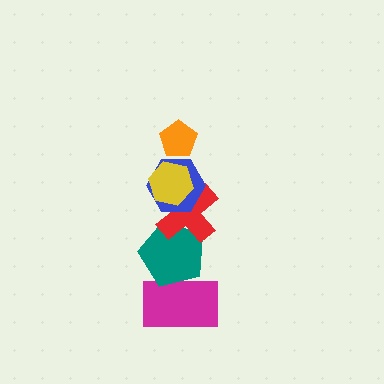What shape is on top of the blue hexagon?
The yellow hexagon is on top of the blue hexagon.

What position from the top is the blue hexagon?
The blue hexagon is 3rd from the top.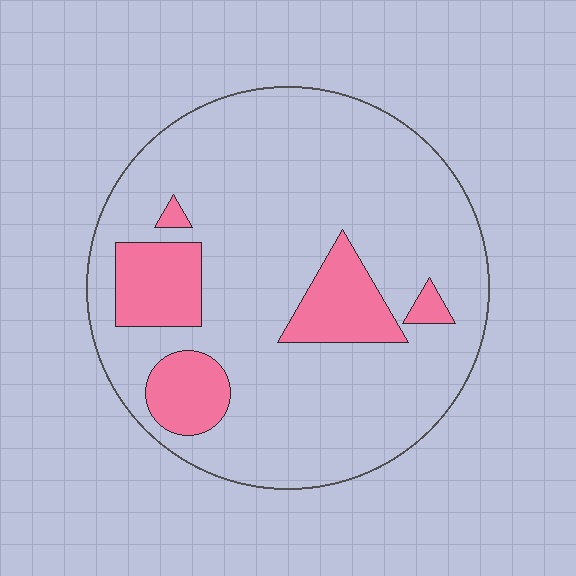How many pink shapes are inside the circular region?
5.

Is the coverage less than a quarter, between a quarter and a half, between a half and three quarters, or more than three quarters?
Less than a quarter.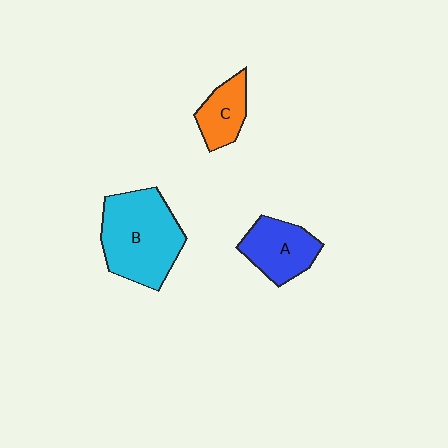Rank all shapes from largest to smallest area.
From largest to smallest: B (cyan), A (blue), C (orange).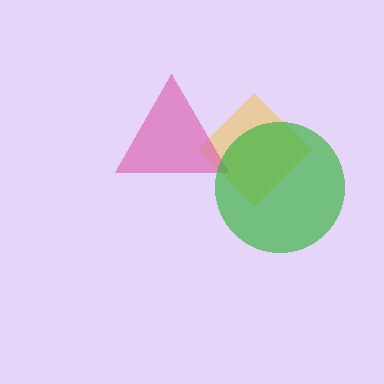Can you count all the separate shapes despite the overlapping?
Yes, there are 3 separate shapes.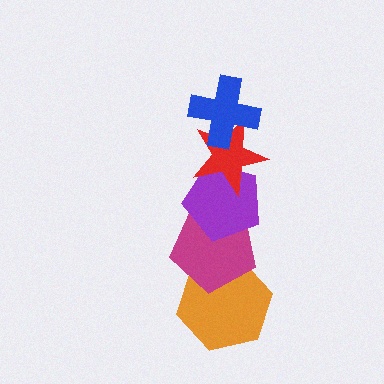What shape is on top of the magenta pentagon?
The purple pentagon is on top of the magenta pentagon.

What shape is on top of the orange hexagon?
The magenta pentagon is on top of the orange hexagon.